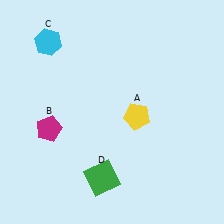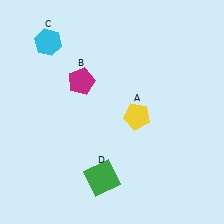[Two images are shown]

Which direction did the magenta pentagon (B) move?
The magenta pentagon (B) moved up.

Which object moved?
The magenta pentagon (B) moved up.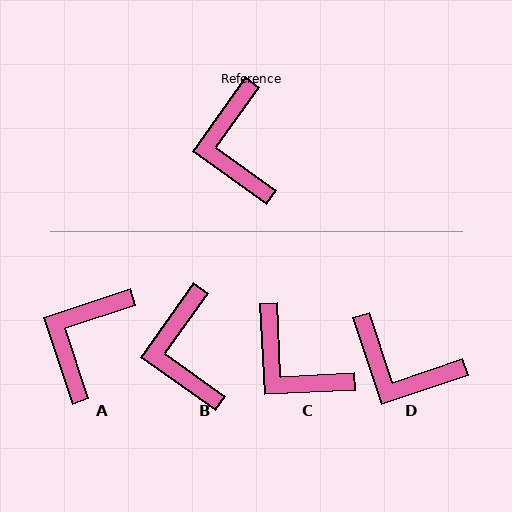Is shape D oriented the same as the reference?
No, it is off by about 54 degrees.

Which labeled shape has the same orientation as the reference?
B.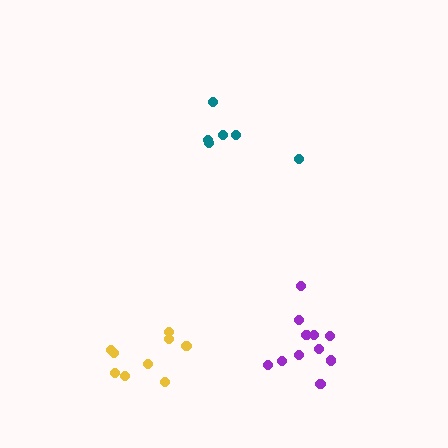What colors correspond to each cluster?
The clusters are colored: teal, purple, yellow.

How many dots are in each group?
Group 1: 6 dots, Group 2: 11 dots, Group 3: 9 dots (26 total).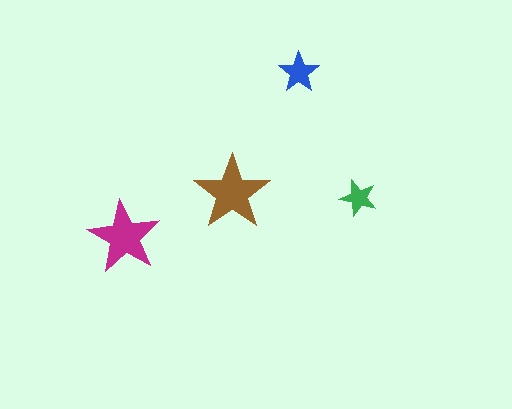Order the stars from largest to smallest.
the brown one, the magenta one, the blue one, the green one.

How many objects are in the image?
There are 4 objects in the image.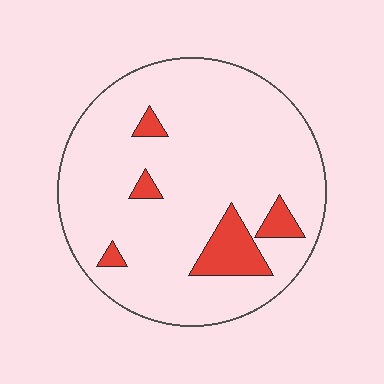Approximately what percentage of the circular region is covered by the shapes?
Approximately 10%.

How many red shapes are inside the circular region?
5.